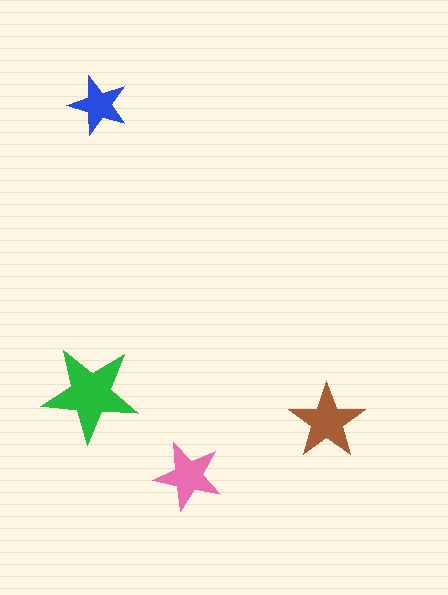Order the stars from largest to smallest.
the green one, the brown one, the pink one, the blue one.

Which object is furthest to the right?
The brown star is rightmost.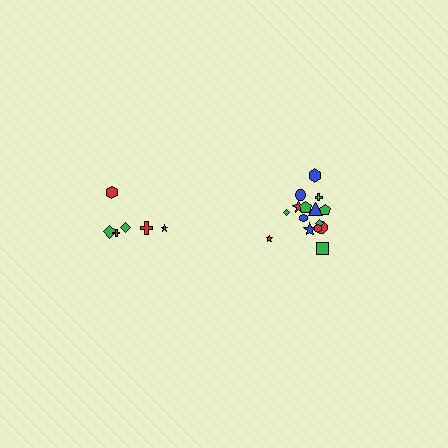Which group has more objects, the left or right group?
The right group.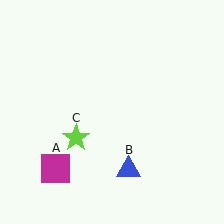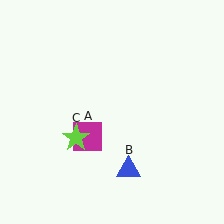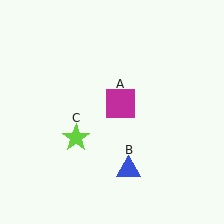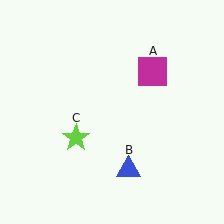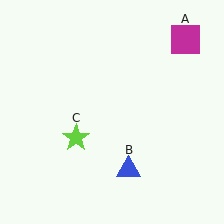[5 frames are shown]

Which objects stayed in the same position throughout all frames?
Blue triangle (object B) and lime star (object C) remained stationary.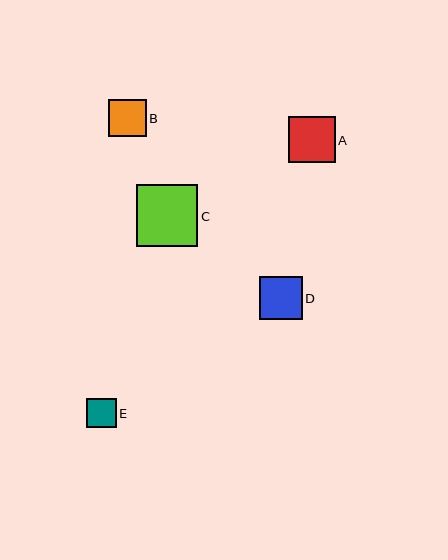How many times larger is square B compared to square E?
Square B is approximately 1.3 times the size of square E.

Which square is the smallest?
Square E is the smallest with a size of approximately 29 pixels.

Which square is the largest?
Square C is the largest with a size of approximately 61 pixels.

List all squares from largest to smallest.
From largest to smallest: C, A, D, B, E.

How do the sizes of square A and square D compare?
Square A and square D are approximately the same size.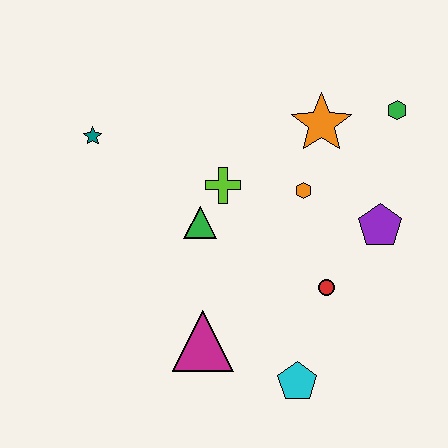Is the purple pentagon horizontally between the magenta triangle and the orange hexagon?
No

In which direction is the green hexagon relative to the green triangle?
The green hexagon is to the right of the green triangle.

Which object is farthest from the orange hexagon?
The teal star is farthest from the orange hexagon.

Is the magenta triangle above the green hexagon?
No